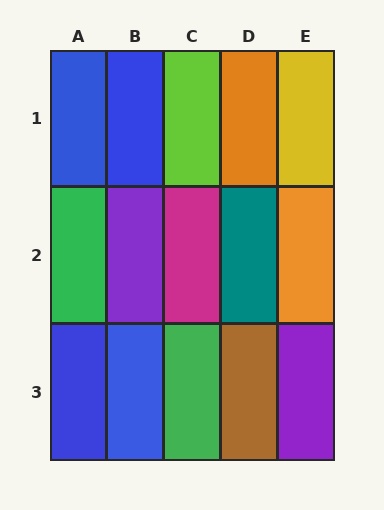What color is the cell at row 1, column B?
Blue.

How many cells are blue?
4 cells are blue.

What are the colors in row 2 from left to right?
Green, purple, magenta, teal, orange.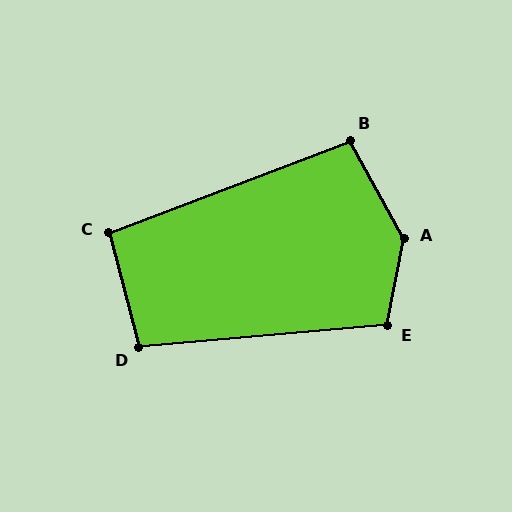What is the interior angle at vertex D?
Approximately 99 degrees (obtuse).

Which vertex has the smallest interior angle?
C, at approximately 96 degrees.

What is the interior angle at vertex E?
Approximately 106 degrees (obtuse).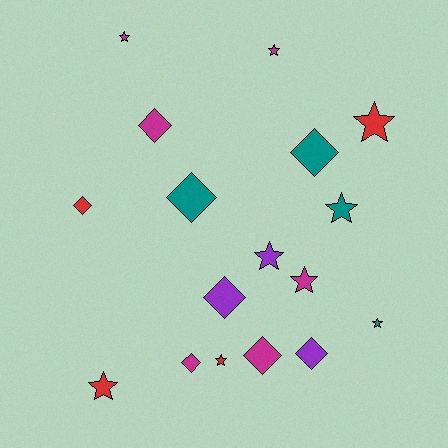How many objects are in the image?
There are 17 objects.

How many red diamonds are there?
There is 1 red diamond.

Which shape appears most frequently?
Star, with 9 objects.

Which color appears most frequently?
Magenta, with 6 objects.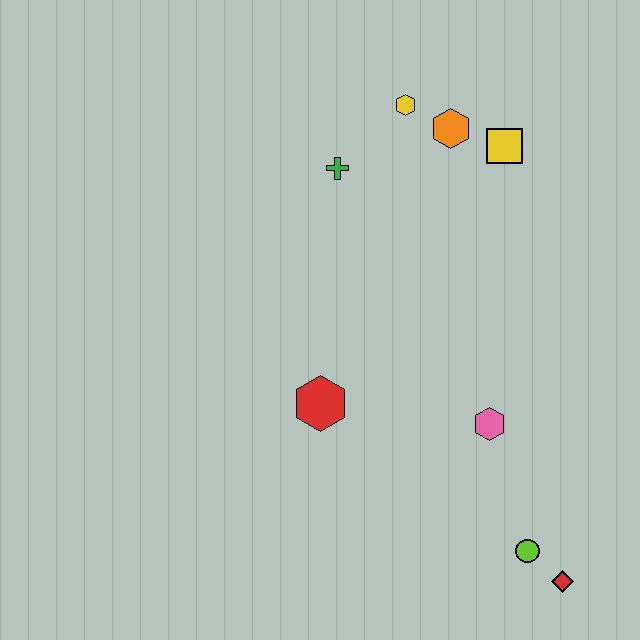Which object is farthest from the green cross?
The red diamond is farthest from the green cross.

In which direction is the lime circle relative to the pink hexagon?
The lime circle is below the pink hexagon.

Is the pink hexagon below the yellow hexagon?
Yes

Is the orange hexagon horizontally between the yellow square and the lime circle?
No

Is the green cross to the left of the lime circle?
Yes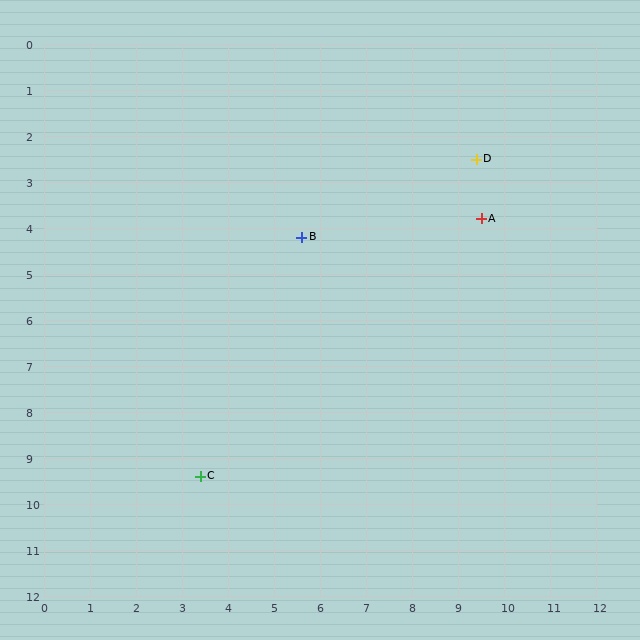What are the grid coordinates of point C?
Point C is at approximately (3.4, 9.4).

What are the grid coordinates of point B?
Point B is at approximately (5.6, 4.2).